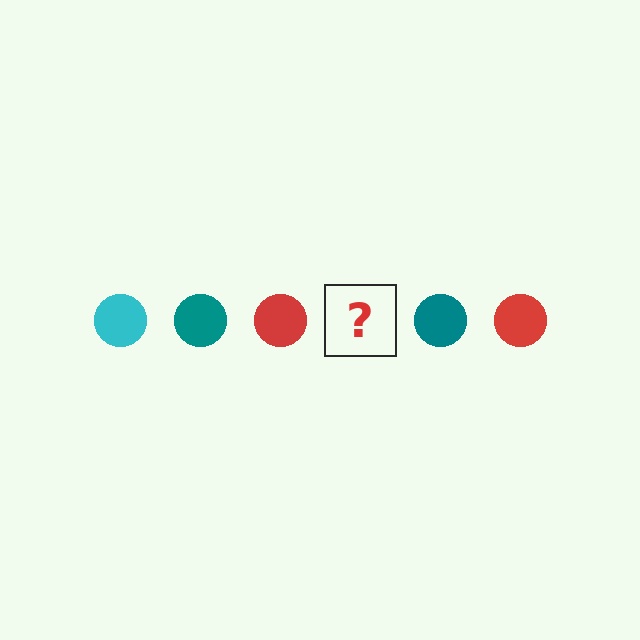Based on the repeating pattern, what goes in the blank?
The blank should be a cyan circle.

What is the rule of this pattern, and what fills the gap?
The rule is that the pattern cycles through cyan, teal, red circles. The gap should be filled with a cyan circle.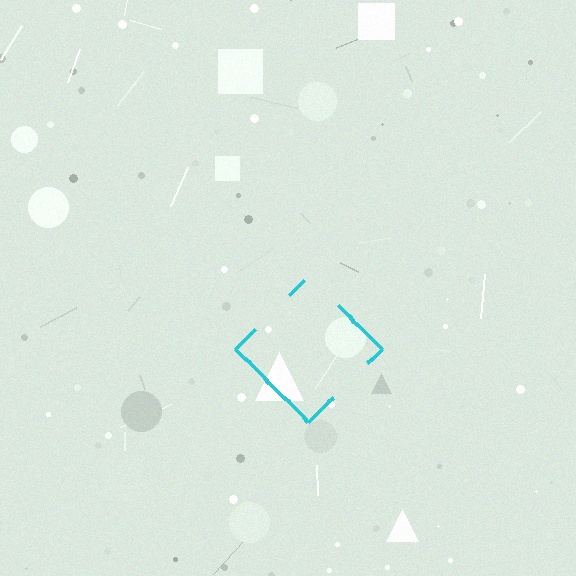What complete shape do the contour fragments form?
The contour fragments form a diamond.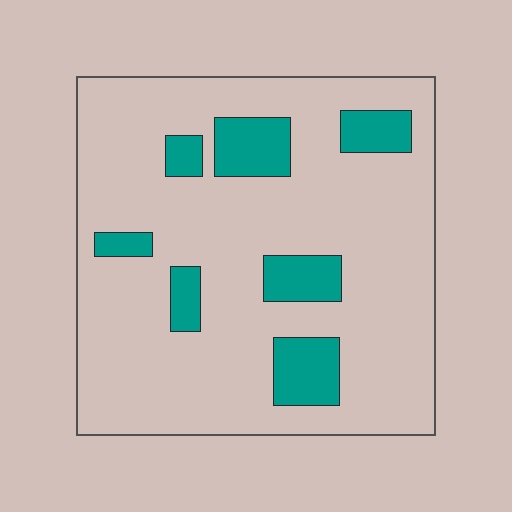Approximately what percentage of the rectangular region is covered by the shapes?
Approximately 15%.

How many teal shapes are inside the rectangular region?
7.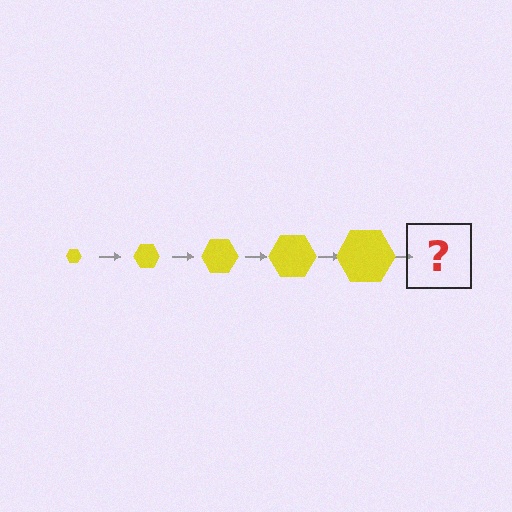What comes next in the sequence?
The next element should be a yellow hexagon, larger than the previous one.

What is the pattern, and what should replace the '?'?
The pattern is that the hexagon gets progressively larger each step. The '?' should be a yellow hexagon, larger than the previous one.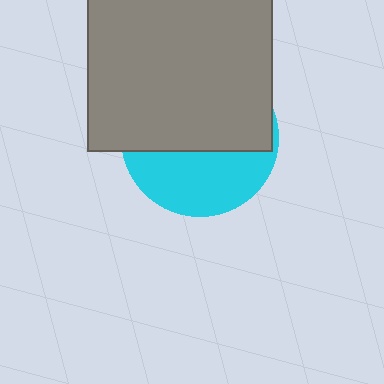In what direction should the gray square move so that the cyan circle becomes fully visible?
The gray square should move up. That is the shortest direction to clear the overlap and leave the cyan circle fully visible.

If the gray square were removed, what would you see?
You would see the complete cyan circle.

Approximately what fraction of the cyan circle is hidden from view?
Roughly 60% of the cyan circle is hidden behind the gray square.